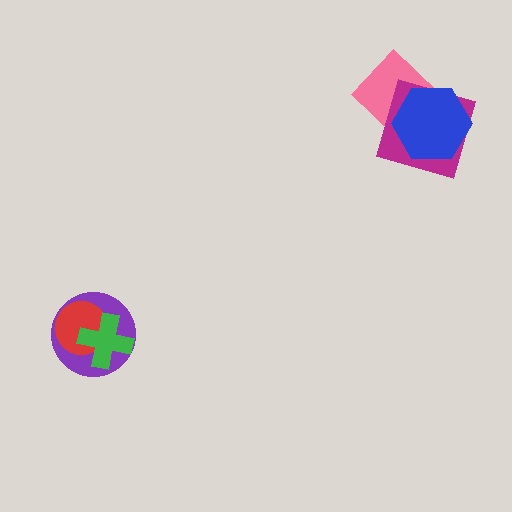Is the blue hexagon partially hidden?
No, no other shape covers it.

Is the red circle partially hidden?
Yes, it is partially covered by another shape.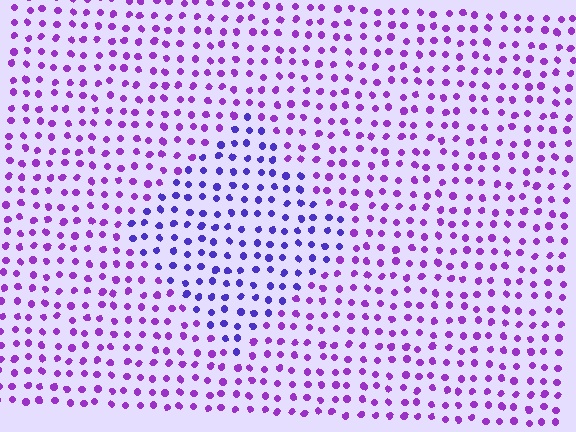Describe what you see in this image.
The image is filled with small purple elements in a uniform arrangement. A diamond-shaped region is visible where the elements are tinted to a slightly different hue, forming a subtle color boundary.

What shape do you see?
I see a diamond.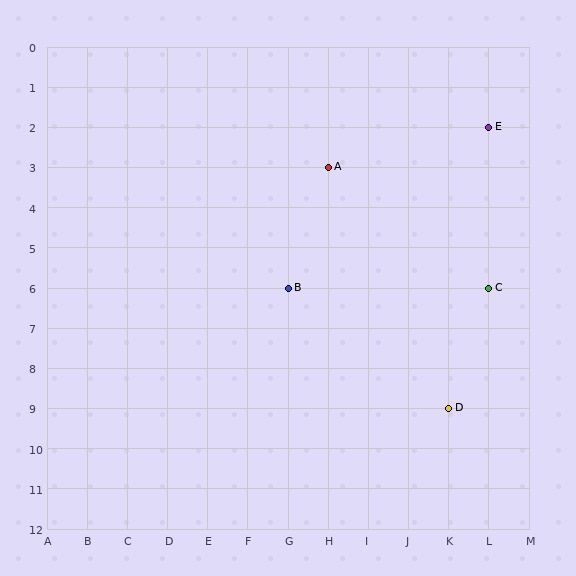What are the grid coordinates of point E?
Point E is at grid coordinates (L, 2).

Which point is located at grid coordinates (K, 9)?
Point D is at (K, 9).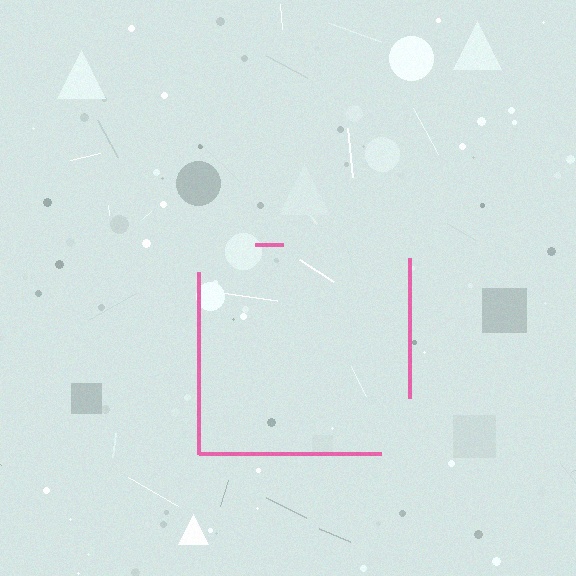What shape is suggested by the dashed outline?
The dashed outline suggests a square.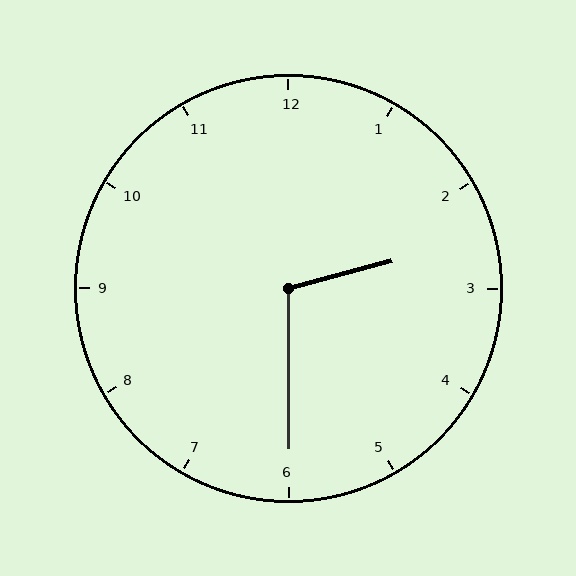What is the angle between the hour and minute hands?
Approximately 105 degrees.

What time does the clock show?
2:30.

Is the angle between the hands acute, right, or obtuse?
It is obtuse.